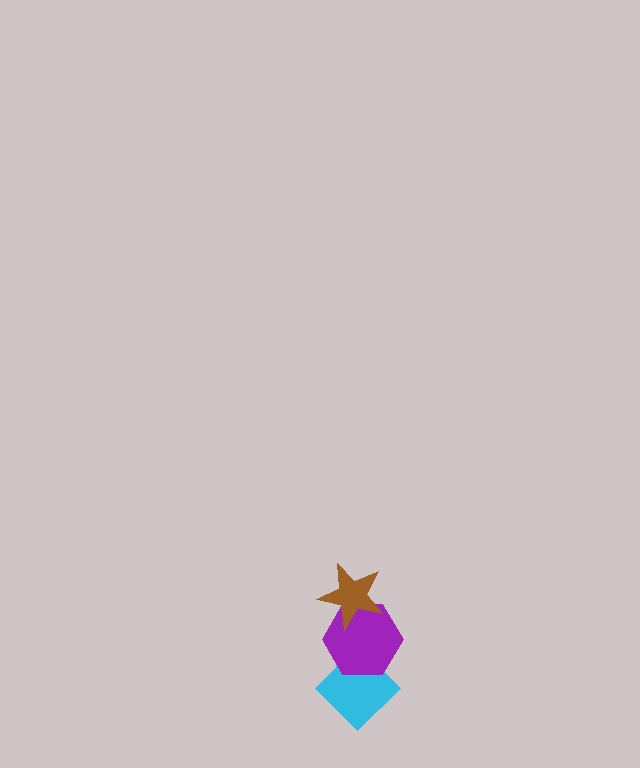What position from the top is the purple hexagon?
The purple hexagon is 2nd from the top.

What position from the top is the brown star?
The brown star is 1st from the top.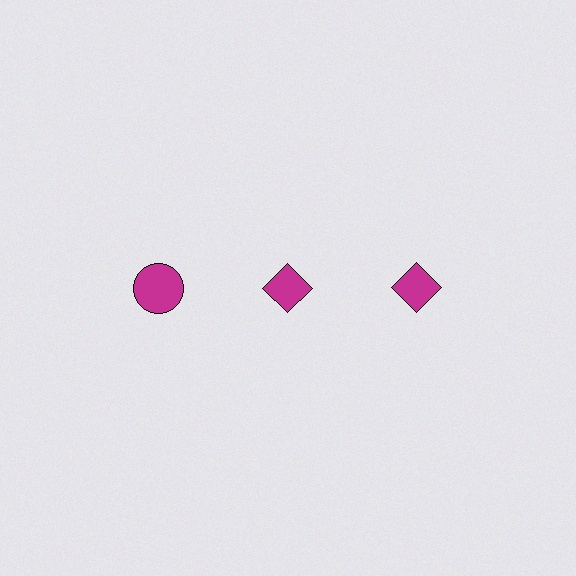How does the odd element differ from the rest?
It has a different shape: circle instead of diamond.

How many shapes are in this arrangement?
There are 3 shapes arranged in a grid pattern.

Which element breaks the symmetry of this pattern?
The magenta circle in the top row, leftmost column breaks the symmetry. All other shapes are magenta diamonds.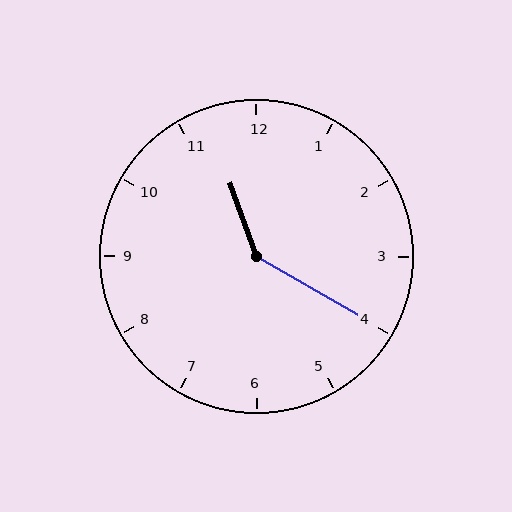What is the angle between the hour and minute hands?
Approximately 140 degrees.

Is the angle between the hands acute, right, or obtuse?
It is obtuse.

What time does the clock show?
11:20.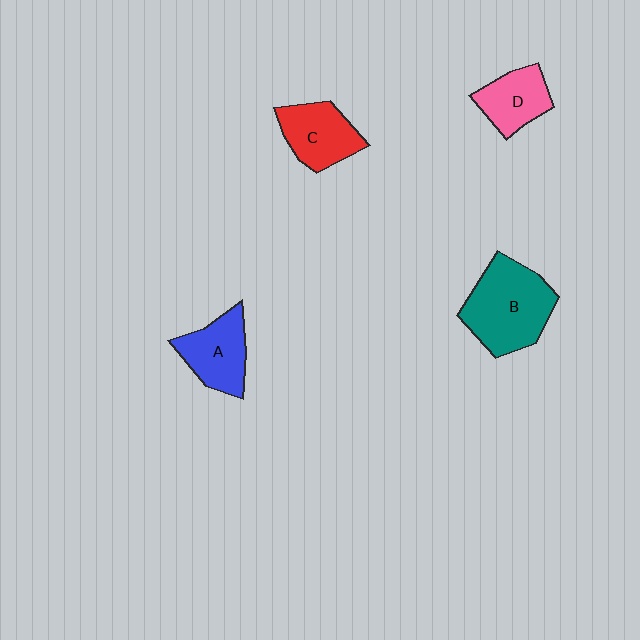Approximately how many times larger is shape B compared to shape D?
Approximately 1.8 times.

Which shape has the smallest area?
Shape D (pink).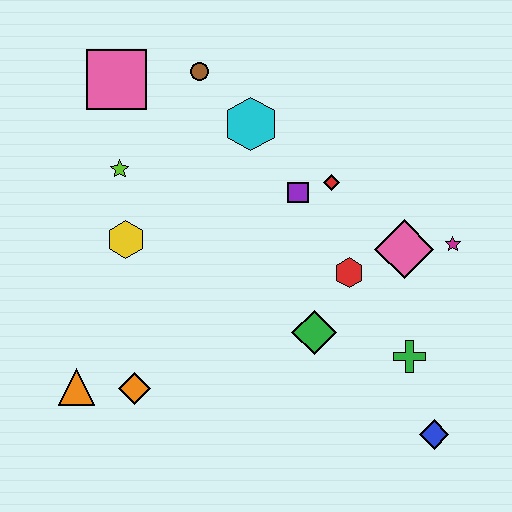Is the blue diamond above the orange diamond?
No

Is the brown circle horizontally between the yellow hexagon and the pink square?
No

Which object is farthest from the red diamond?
The orange triangle is farthest from the red diamond.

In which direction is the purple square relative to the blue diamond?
The purple square is above the blue diamond.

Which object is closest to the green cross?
The blue diamond is closest to the green cross.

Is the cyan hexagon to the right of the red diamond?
No